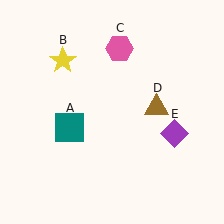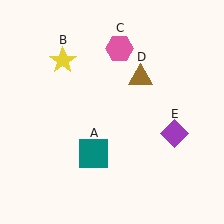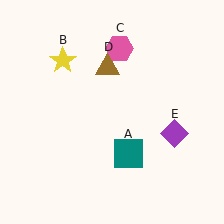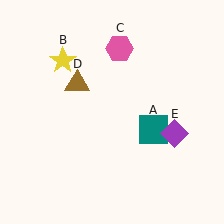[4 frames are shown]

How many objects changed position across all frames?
2 objects changed position: teal square (object A), brown triangle (object D).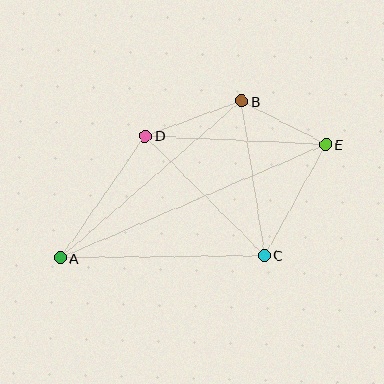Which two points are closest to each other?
Points B and E are closest to each other.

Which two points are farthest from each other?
Points A and E are farthest from each other.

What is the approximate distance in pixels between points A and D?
The distance between A and D is approximately 149 pixels.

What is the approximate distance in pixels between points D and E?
The distance between D and E is approximately 181 pixels.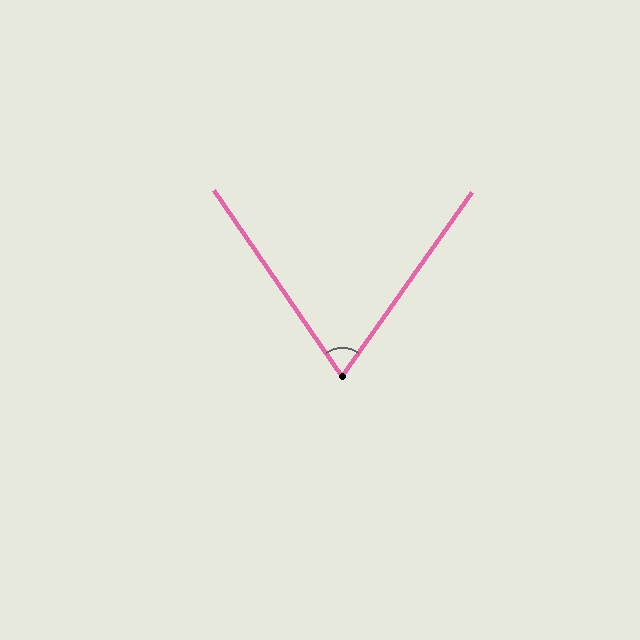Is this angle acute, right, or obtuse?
It is acute.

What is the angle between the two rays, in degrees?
Approximately 70 degrees.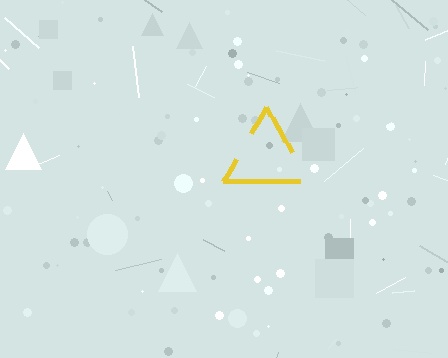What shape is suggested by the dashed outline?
The dashed outline suggests a triangle.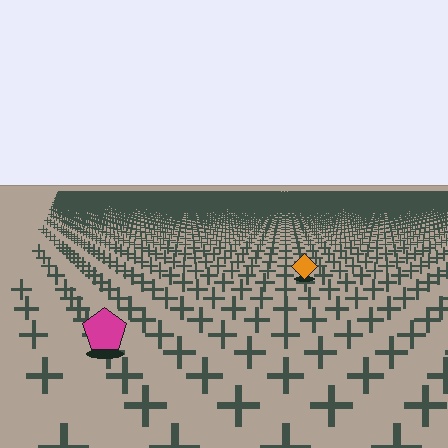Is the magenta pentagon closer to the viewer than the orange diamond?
Yes. The magenta pentagon is closer — you can tell from the texture gradient: the ground texture is coarser near it.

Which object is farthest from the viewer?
The orange diamond is farthest from the viewer. It appears smaller and the ground texture around it is denser.